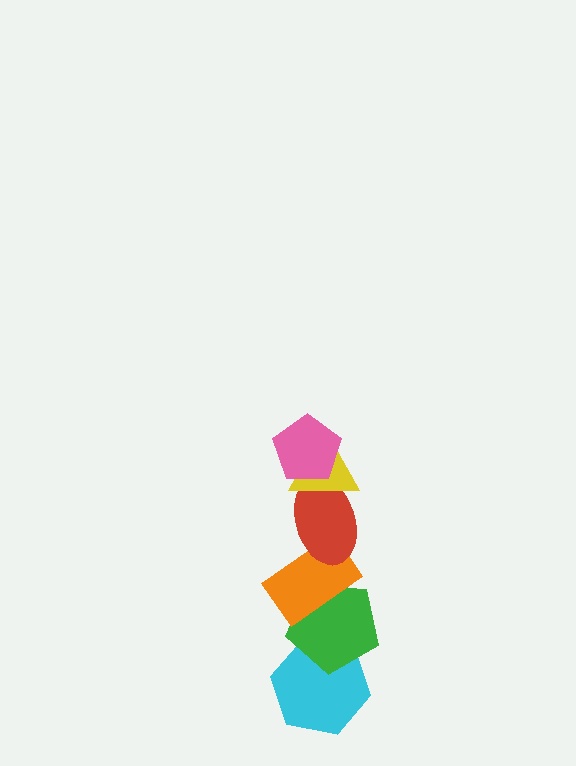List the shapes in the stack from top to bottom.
From top to bottom: the pink pentagon, the yellow triangle, the red ellipse, the orange rectangle, the green pentagon, the cyan hexagon.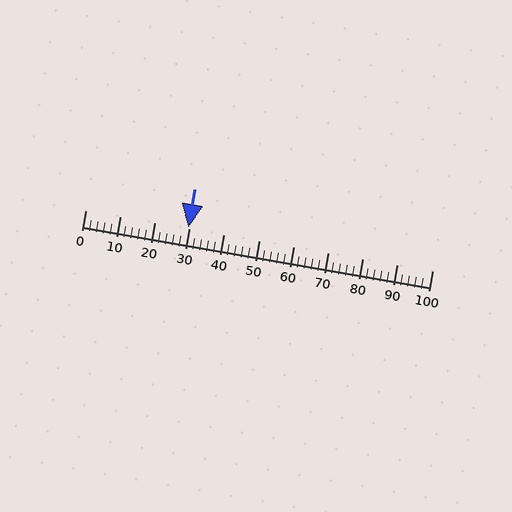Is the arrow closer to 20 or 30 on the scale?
The arrow is closer to 30.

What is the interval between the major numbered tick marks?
The major tick marks are spaced 10 units apart.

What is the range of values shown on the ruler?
The ruler shows values from 0 to 100.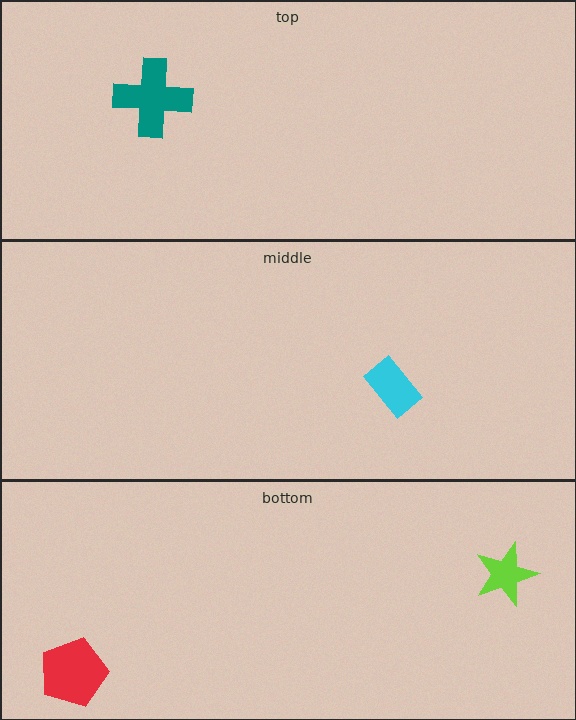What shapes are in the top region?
The teal cross.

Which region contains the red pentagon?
The bottom region.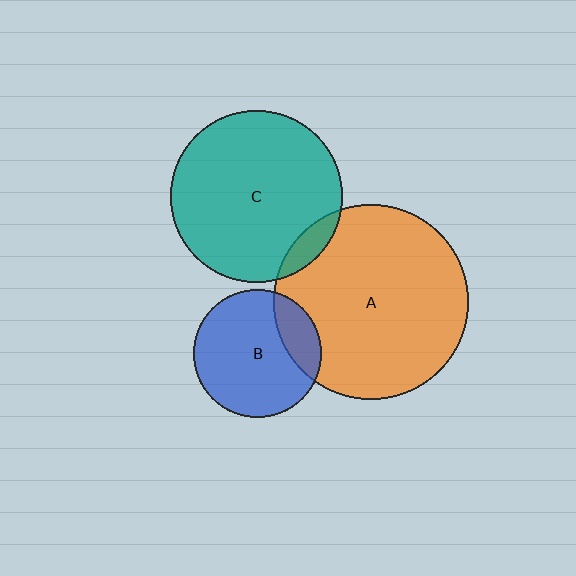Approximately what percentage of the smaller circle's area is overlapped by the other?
Approximately 20%.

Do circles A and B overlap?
Yes.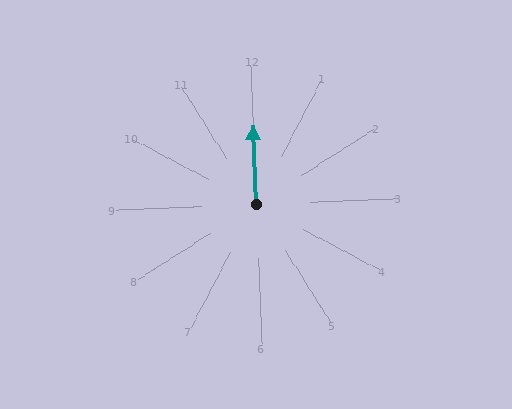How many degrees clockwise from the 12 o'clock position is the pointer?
Approximately 0 degrees.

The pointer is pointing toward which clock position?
Roughly 12 o'clock.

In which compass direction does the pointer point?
North.